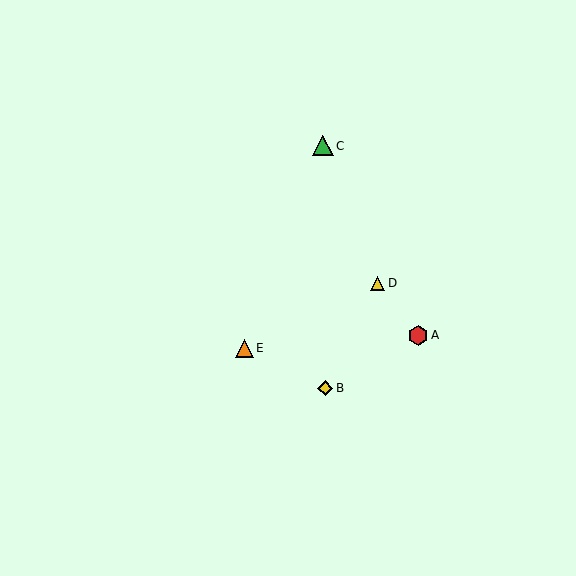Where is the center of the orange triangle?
The center of the orange triangle is at (244, 348).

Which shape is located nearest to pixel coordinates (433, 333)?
The red hexagon (labeled A) at (418, 335) is nearest to that location.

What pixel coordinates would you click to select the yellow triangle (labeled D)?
Click at (377, 283) to select the yellow triangle D.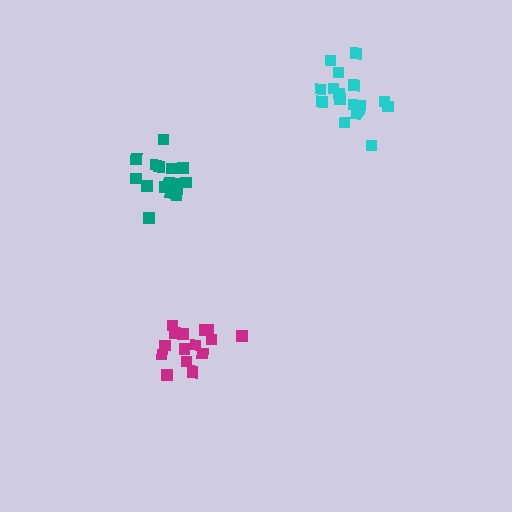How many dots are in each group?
Group 1: 17 dots, Group 2: 16 dots, Group 3: 18 dots (51 total).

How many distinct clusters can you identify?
There are 3 distinct clusters.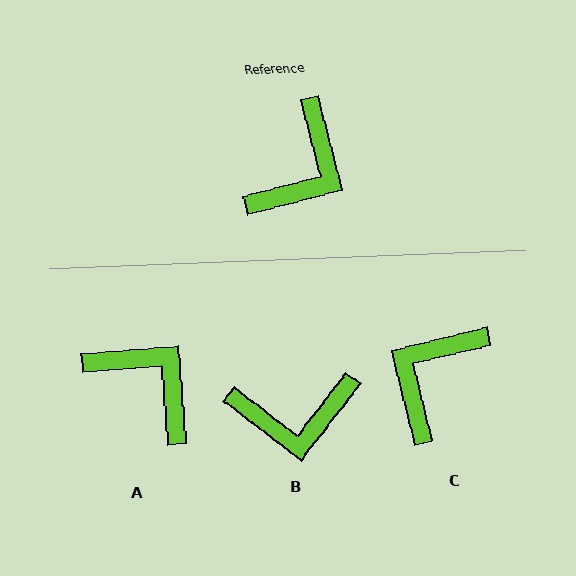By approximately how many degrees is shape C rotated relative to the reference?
Approximately 179 degrees counter-clockwise.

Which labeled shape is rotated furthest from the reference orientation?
C, about 179 degrees away.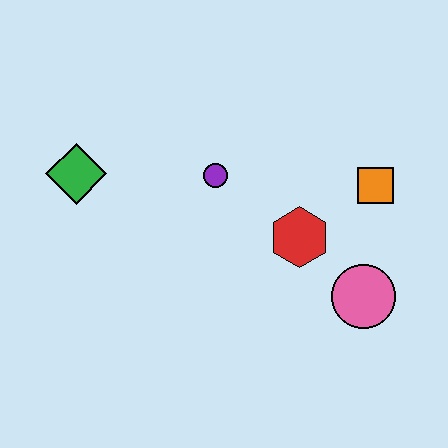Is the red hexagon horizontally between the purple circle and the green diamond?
No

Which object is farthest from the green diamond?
The pink circle is farthest from the green diamond.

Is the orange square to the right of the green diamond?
Yes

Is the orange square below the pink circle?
No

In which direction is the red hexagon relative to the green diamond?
The red hexagon is to the right of the green diamond.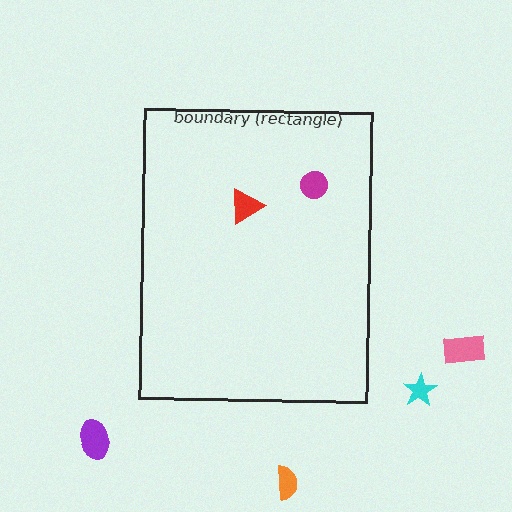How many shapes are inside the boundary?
2 inside, 4 outside.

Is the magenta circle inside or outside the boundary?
Inside.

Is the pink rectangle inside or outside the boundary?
Outside.